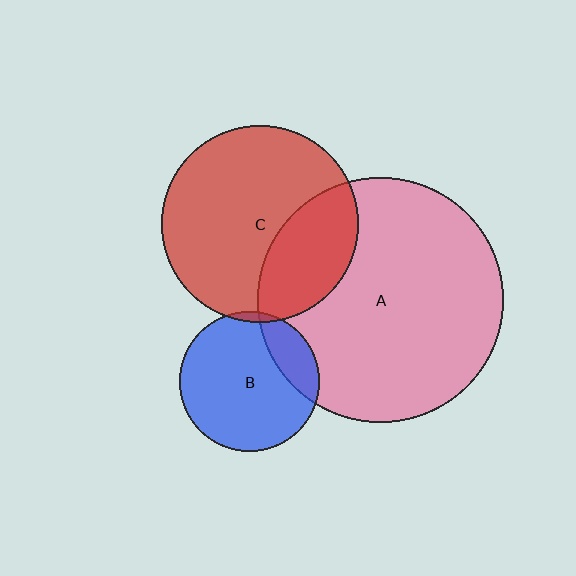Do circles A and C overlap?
Yes.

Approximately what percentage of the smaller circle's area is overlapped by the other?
Approximately 30%.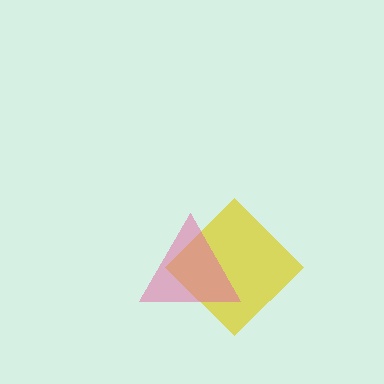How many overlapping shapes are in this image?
There are 2 overlapping shapes in the image.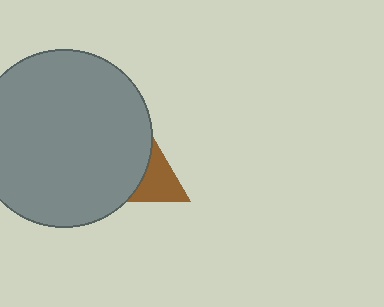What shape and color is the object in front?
The object in front is a gray circle.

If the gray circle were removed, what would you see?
You would see the complete brown triangle.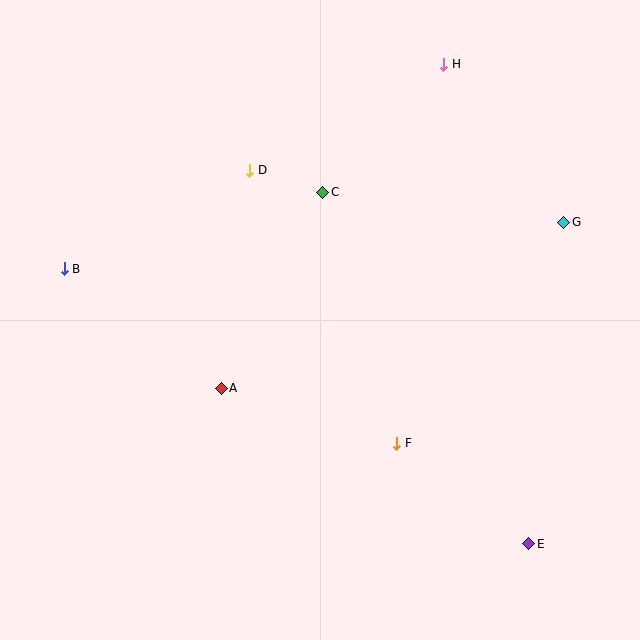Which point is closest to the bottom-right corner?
Point E is closest to the bottom-right corner.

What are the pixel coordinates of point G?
Point G is at (564, 222).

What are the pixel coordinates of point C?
Point C is at (323, 192).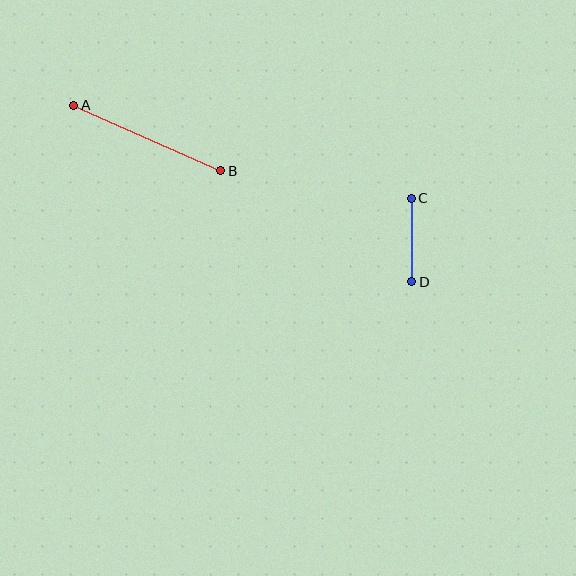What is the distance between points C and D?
The distance is approximately 83 pixels.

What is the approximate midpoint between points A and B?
The midpoint is at approximately (147, 138) pixels.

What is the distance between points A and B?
The distance is approximately 161 pixels.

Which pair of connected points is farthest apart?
Points A and B are farthest apart.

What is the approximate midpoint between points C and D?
The midpoint is at approximately (412, 240) pixels.